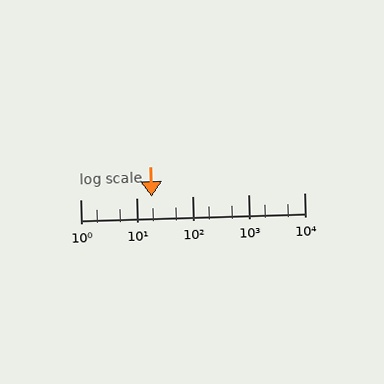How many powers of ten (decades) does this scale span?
The scale spans 4 decades, from 1 to 10000.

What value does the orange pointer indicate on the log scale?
The pointer indicates approximately 19.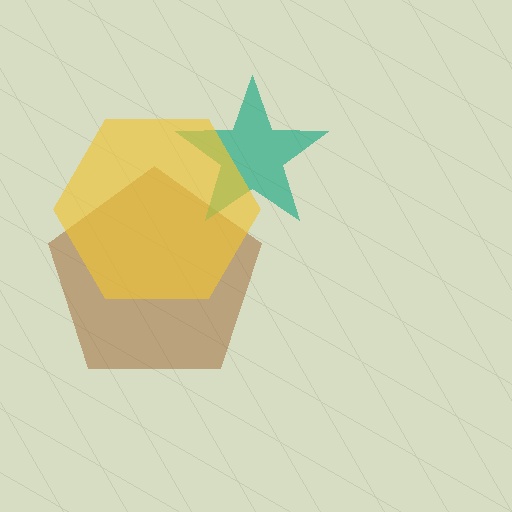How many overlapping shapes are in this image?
There are 3 overlapping shapes in the image.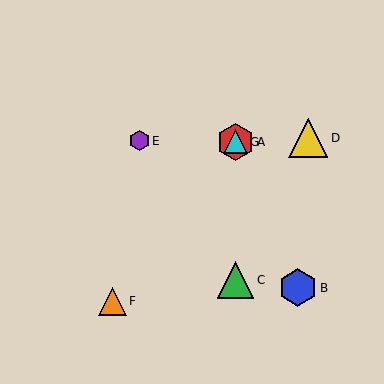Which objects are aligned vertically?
Objects A, C, G are aligned vertically.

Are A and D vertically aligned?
No, A is at x≈236 and D is at x≈308.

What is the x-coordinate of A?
Object A is at x≈236.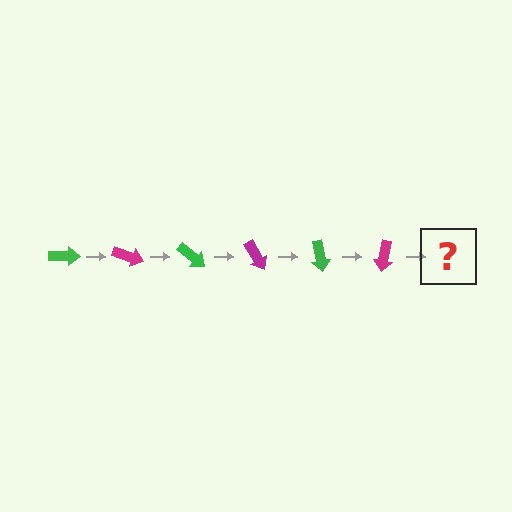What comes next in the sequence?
The next element should be a green arrow, rotated 120 degrees from the start.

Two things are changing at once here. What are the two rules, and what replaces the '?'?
The two rules are that it rotates 20 degrees each step and the color cycles through green and magenta. The '?' should be a green arrow, rotated 120 degrees from the start.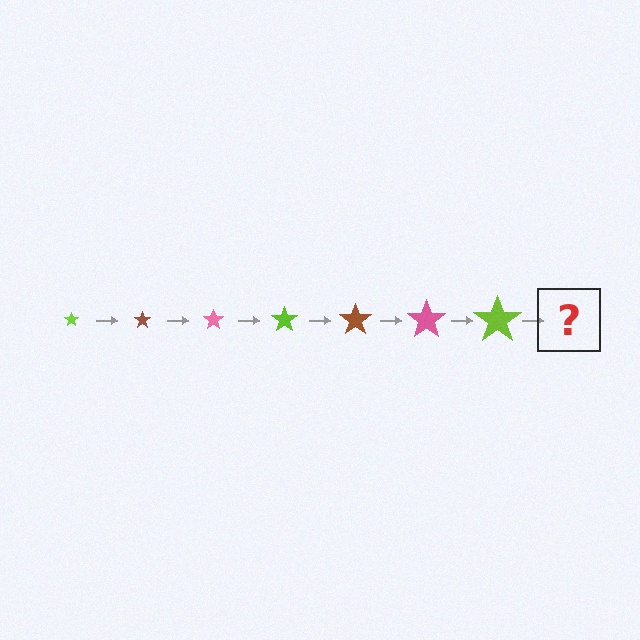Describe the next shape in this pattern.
It should be a brown star, larger than the previous one.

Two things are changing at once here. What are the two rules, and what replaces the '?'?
The two rules are that the star grows larger each step and the color cycles through lime, brown, and pink. The '?' should be a brown star, larger than the previous one.